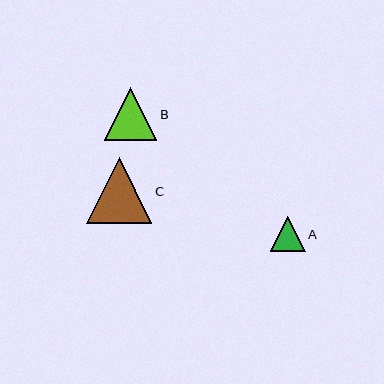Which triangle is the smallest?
Triangle A is the smallest with a size of approximately 35 pixels.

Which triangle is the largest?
Triangle C is the largest with a size of approximately 66 pixels.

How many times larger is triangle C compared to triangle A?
Triangle C is approximately 1.9 times the size of triangle A.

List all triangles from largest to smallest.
From largest to smallest: C, B, A.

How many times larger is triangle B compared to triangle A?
Triangle B is approximately 1.5 times the size of triangle A.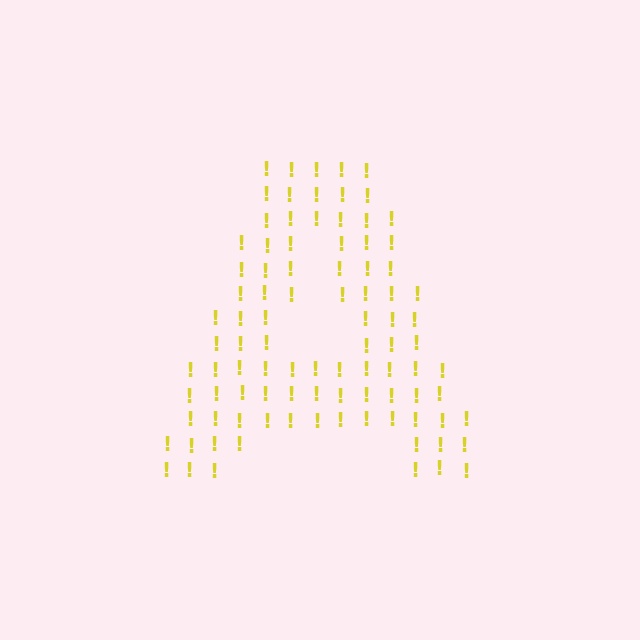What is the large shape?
The large shape is the letter A.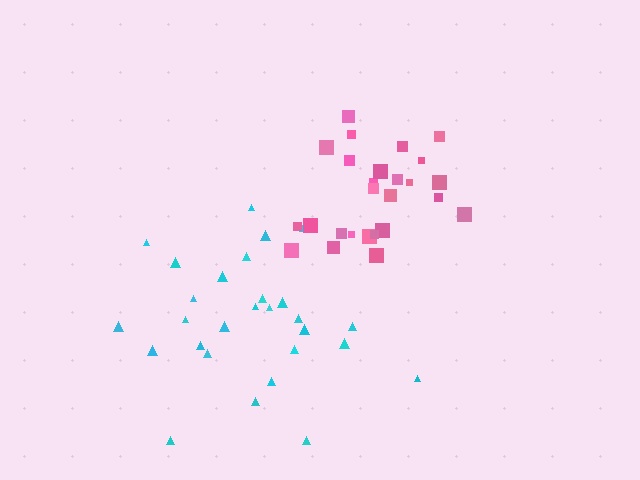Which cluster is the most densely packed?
Pink.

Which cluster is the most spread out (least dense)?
Cyan.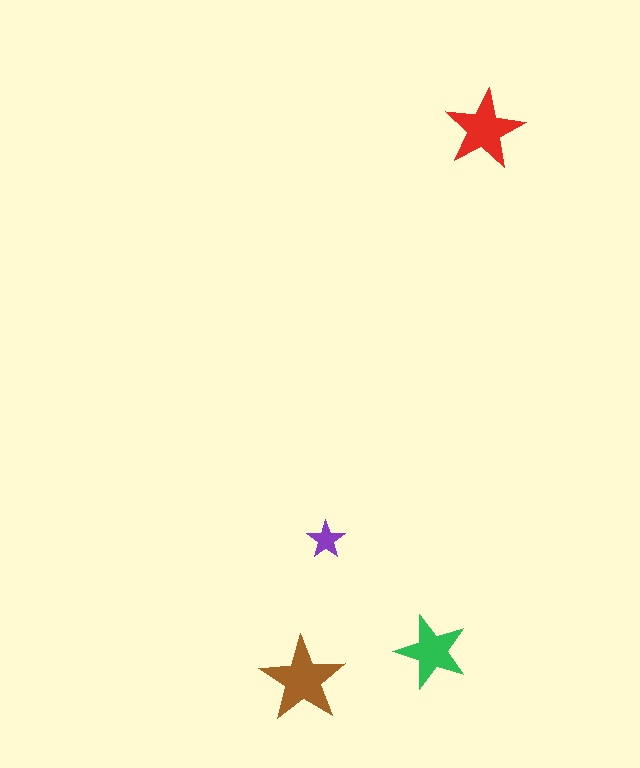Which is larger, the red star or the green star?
The red one.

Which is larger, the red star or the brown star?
The brown one.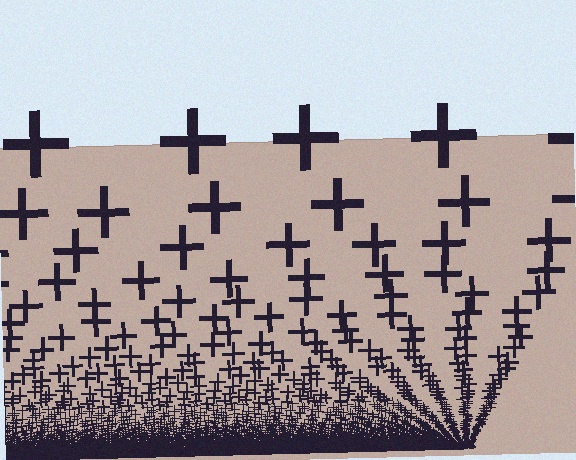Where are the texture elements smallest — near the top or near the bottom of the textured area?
Near the bottom.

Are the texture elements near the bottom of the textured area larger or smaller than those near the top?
Smaller. The gradient is inverted — elements near the bottom are smaller and denser.